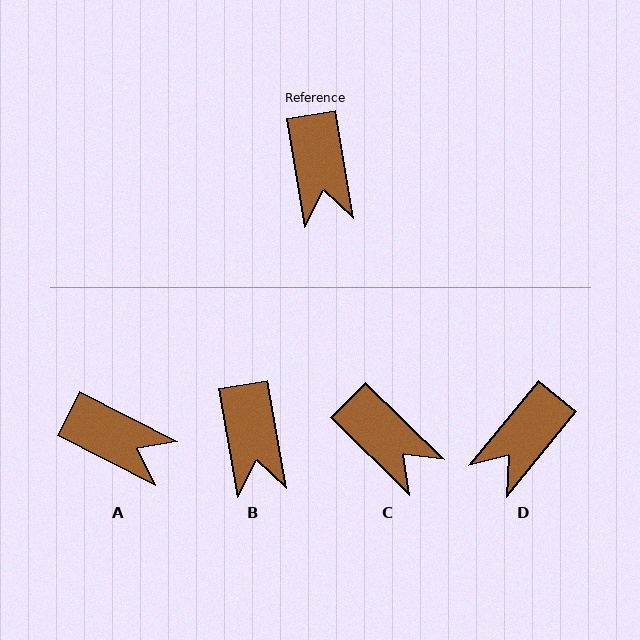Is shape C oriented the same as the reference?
No, it is off by about 36 degrees.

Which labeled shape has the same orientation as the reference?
B.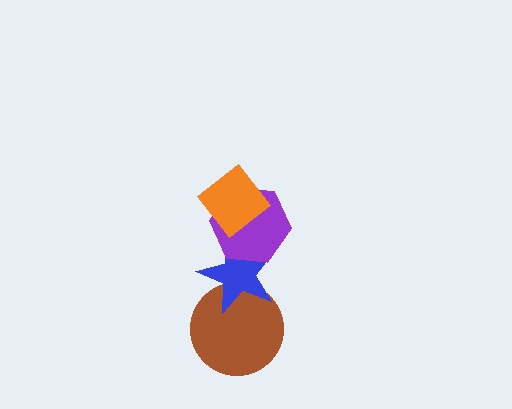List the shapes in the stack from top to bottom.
From top to bottom: the orange diamond, the purple hexagon, the blue star, the brown circle.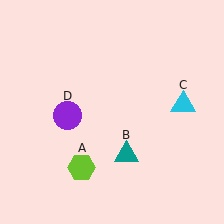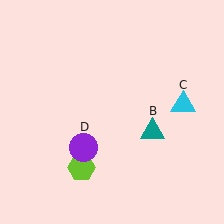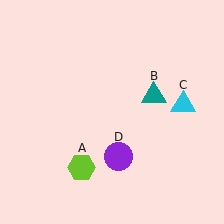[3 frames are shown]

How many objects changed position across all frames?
2 objects changed position: teal triangle (object B), purple circle (object D).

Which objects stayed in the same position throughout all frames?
Lime hexagon (object A) and cyan triangle (object C) remained stationary.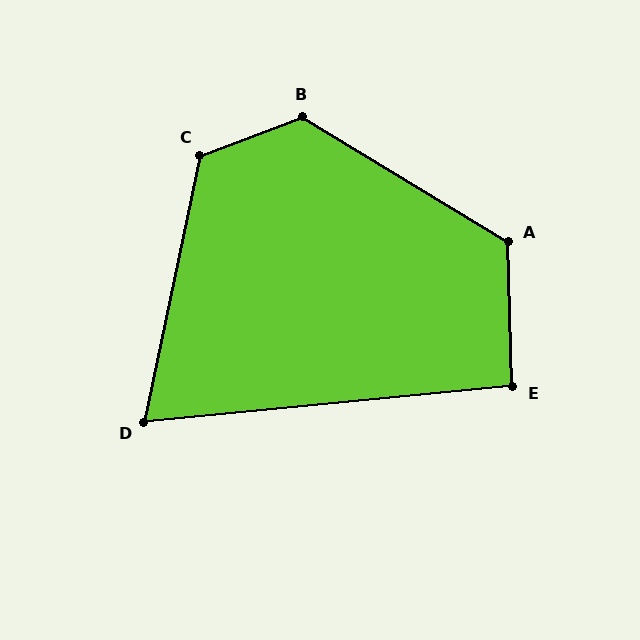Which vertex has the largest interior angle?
B, at approximately 128 degrees.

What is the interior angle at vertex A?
Approximately 123 degrees (obtuse).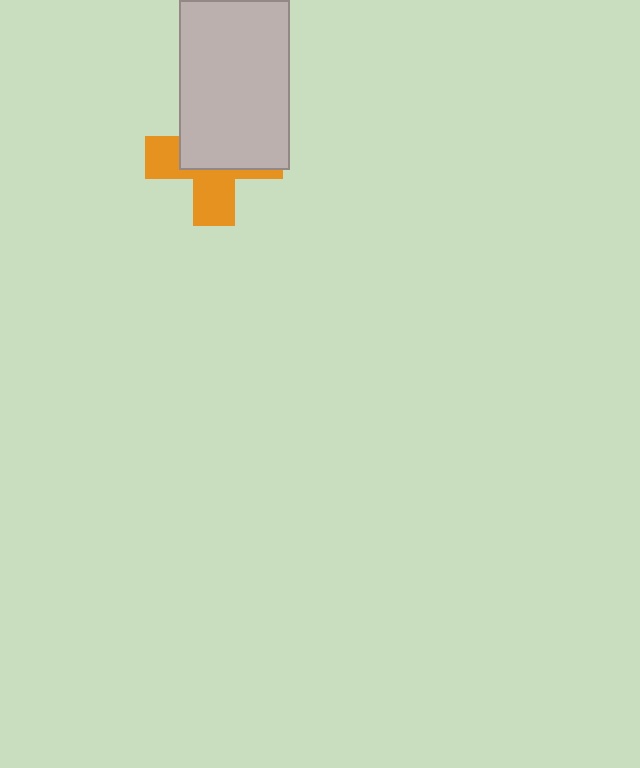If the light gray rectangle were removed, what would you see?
You would see the complete orange cross.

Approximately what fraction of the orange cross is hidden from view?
Roughly 55% of the orange cross is hidden behind the light gray rectangle.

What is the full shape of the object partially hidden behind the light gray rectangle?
The partially hidden object is an orange cross.